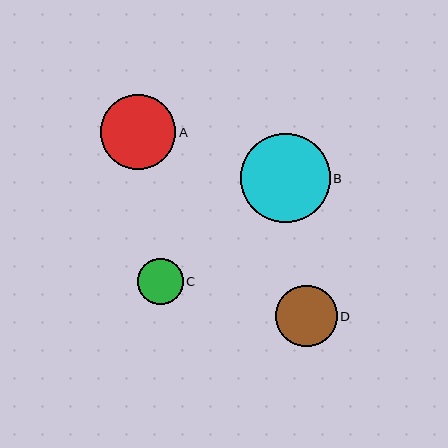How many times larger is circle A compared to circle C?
Circle A is approximately 1.6 times the size of circle C.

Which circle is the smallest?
Circle C is the smallest with a size of approximately 46 pixels.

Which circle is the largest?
Circle B is the largest with a size of approximately 89 pixels.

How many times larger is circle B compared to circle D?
Circle B is approximately 1.5 times the size of circle D.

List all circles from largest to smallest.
From largest to smallest: B, A, D, C.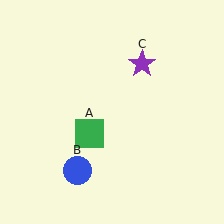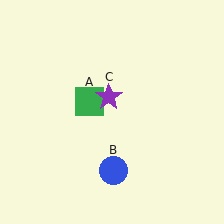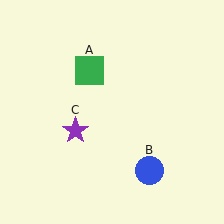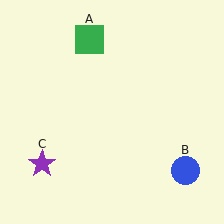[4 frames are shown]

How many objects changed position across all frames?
3 objects changed position: green square (object A), blue circle (object B), purple star (object C).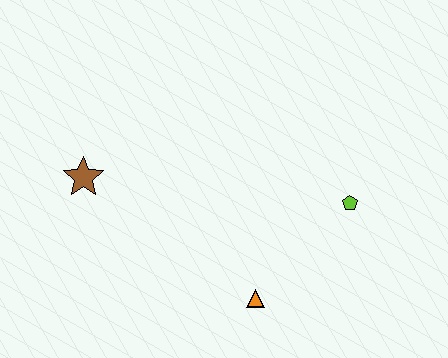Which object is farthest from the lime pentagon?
The brown star is farthest from the lime pentagon.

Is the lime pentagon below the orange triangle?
No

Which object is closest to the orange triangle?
The lime pentagon is closest to the orange triangle.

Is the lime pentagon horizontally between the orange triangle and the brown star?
No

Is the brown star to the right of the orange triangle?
No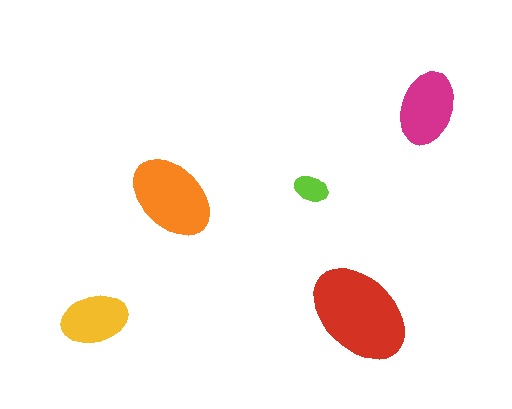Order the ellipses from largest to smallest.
the red one, the orange one, the magenta one, the yellow one, the lime one.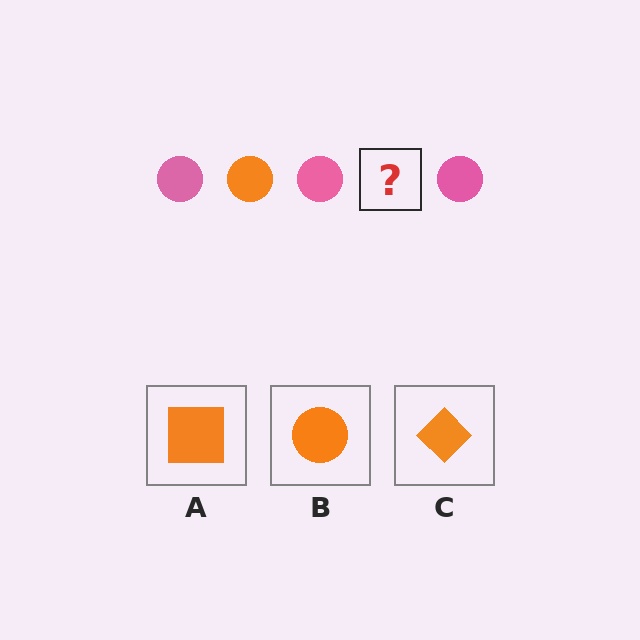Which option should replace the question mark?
Option B.